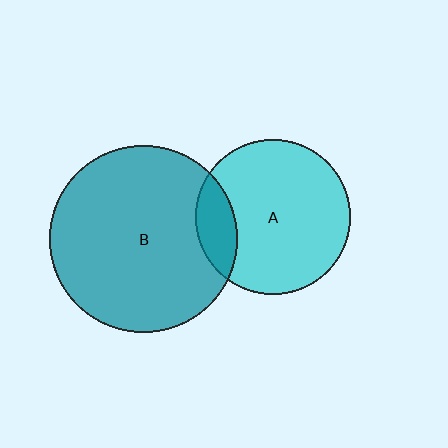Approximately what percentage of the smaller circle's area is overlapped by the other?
Approximately 15%.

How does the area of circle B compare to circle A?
Approximately 1.5 times.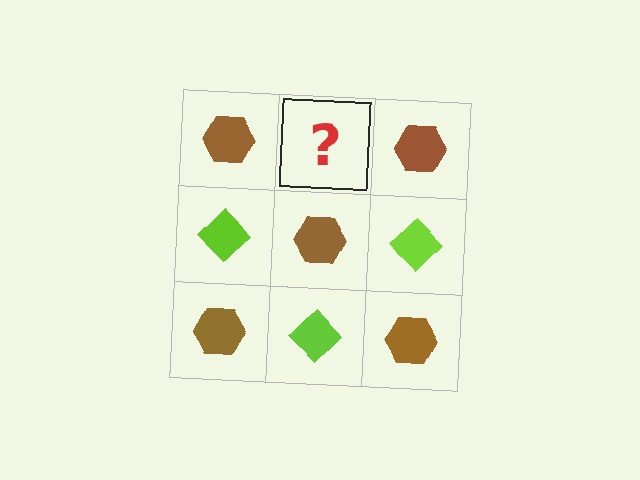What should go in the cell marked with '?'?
The missing cell should contain a lime diamond.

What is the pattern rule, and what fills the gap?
The rule is that it alternates brown hexagon and lime diamond in a checkerboard pattern. The gap should be filled with a lime diamond.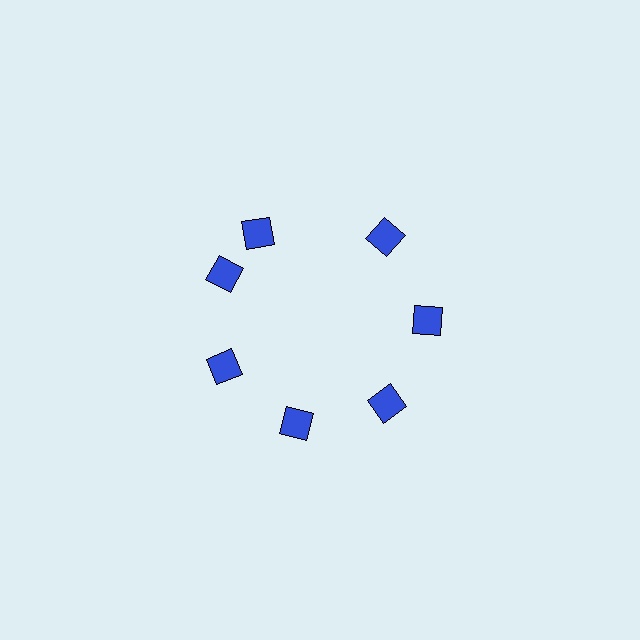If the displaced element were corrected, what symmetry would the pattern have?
It would have 7-fold rotational symmetry — the pattern would map onto itself every 51 degrees.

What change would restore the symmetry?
The symmetry would be restored by rotating it back into even spacing with its neighbors so that all 7 diamonds sit at equal angles and equal distance from the center.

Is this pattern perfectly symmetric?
No. The 7 blue diamonds are arranged in a ring, but one element near the 12 o'clock position is rotated out of alignment along the ring, breaking the 7-fold rotational symmetry.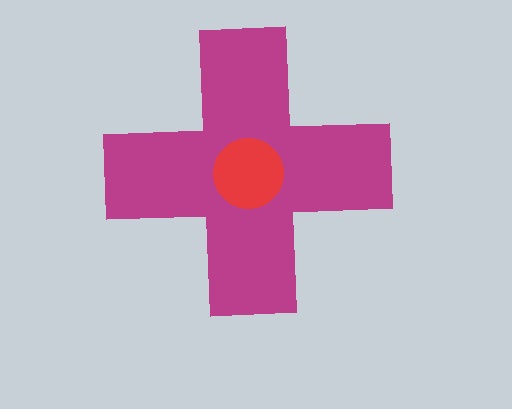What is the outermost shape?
The magenta cross.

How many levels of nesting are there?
2.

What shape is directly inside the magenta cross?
The red circle.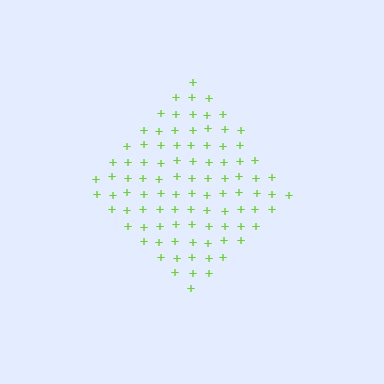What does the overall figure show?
The overall figure shows a diamond.